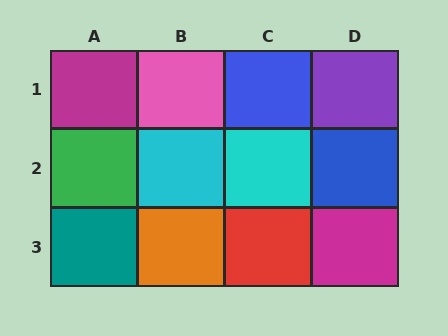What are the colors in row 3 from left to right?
Teal, orange, red, magenta.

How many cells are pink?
1 cell is pink.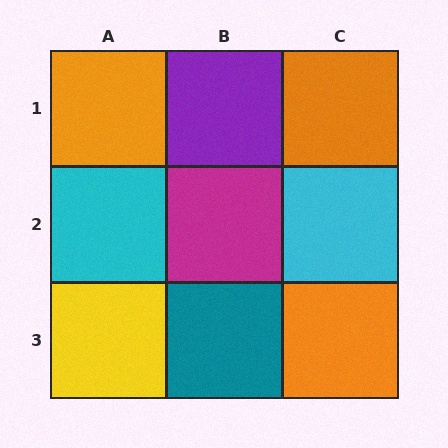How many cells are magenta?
1 cell is magenta.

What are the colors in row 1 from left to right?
Orange, purple, orange.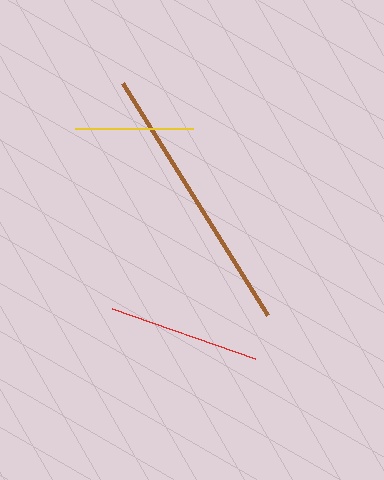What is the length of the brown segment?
The brown segment is approximately 274 pixels long.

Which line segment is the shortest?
The yellow line is the shortest at approximately 118 pixels.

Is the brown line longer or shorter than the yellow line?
The brown line is longer than the yellow line.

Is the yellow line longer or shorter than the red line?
The red line is longer than the yellow line.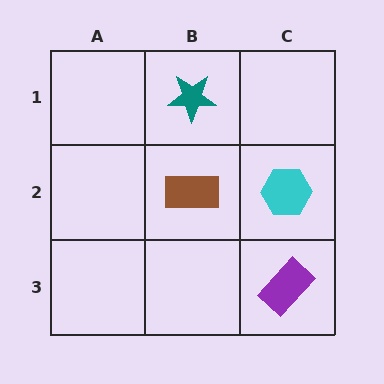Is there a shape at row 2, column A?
No, that cell is empty.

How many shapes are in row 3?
1 shape.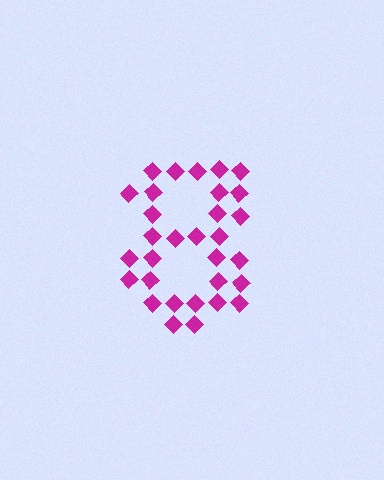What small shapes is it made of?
It is made of small diamonds.